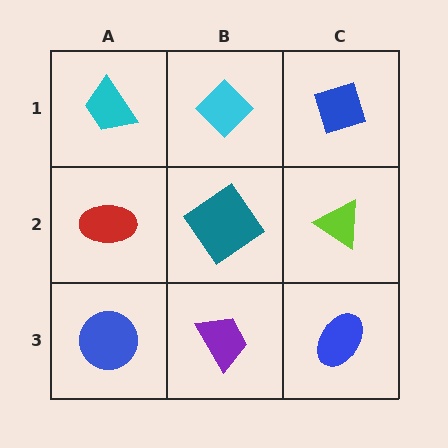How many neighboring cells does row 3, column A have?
2.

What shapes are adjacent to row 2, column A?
A cyan trapezoid (row 1, column A), a blue circle (row 3, column A), a teal diamond (row 2, column B).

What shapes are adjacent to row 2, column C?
A blue diamond (row 1, column C), a blue ellipse (row 3, column C), a teal diamond (row 2, column B).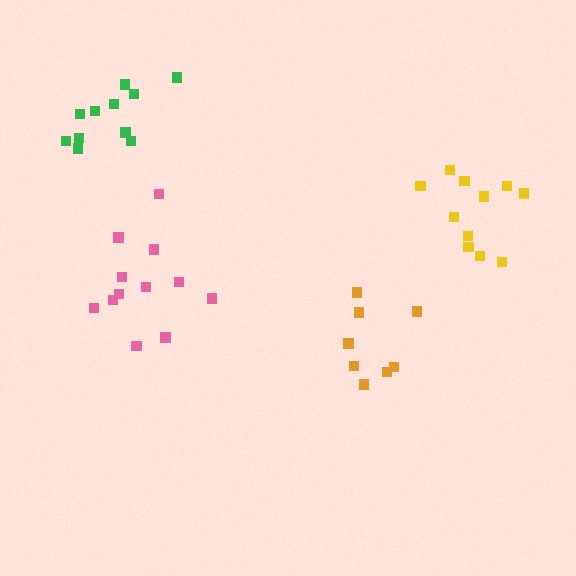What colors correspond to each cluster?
The clusters are colored: green, pink, orange, yellow.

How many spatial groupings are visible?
There are 4 spatial groupings.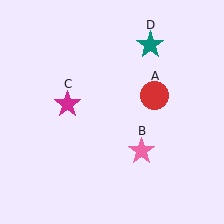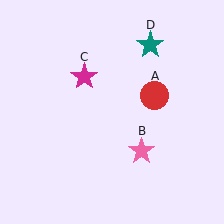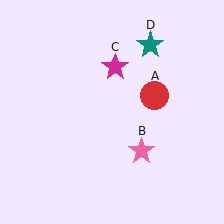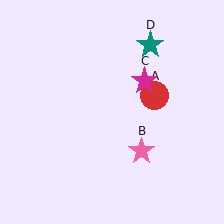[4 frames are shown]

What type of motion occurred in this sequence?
The magenta star (object C) rotated clockwise around the center of the scene.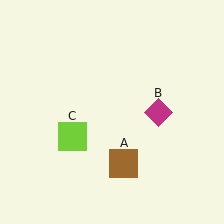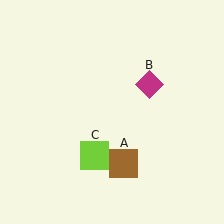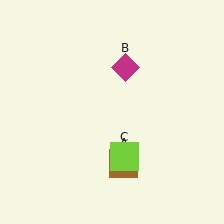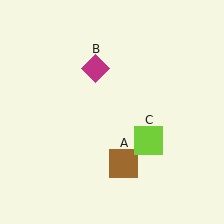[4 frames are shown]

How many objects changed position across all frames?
2 objects changed position: magenta diamond (object B), lime square (object C).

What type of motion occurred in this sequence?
The magenta diamond (object B), lime square (object C) rotated counterclockwise around the center of the scene.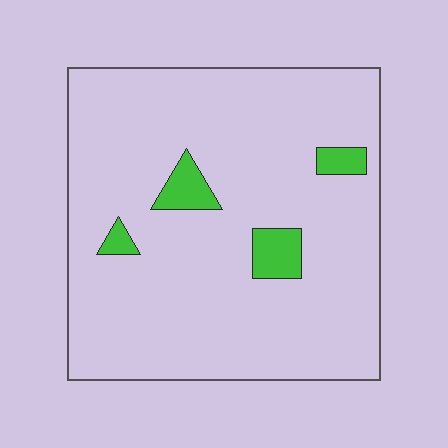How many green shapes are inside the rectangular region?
4.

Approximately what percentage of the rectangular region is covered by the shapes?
Approximately 5%.